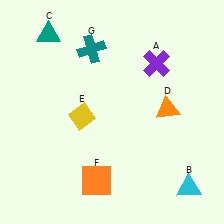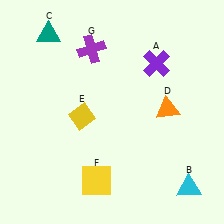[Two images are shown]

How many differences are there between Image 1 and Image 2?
There are 2 differences between the two images.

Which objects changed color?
F changed from orange to yellow. G changed from teal to purple.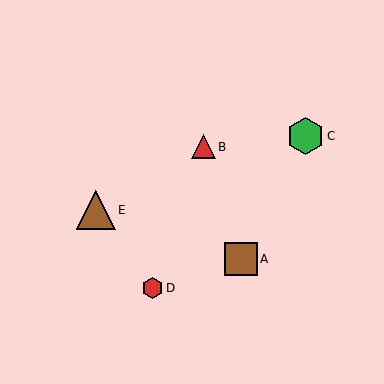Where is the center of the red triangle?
The center of the red triangle is at (204, 147).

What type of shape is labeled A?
Shape A is a brown square.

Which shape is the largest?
The brown triangle (labeled E) is the largest.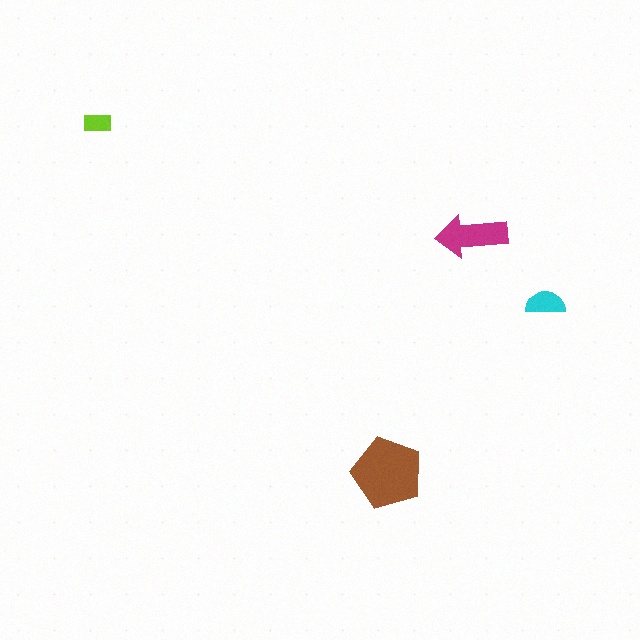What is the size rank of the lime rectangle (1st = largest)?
4th.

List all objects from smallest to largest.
The lime rectangle, the cyan semicircle, the magenta arrow, the brown pentagon.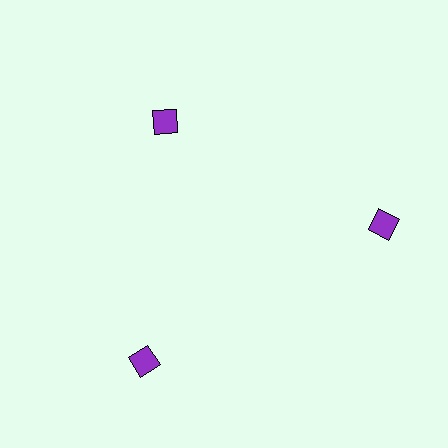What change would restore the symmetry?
The symmetry would be restored by moving it outward, back onto the ring so that all 3 diamonds sit at equal angles and equal distance from the center.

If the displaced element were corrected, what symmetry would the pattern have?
It would have 3-fold rotational symmetry — the pattern would map onto itself every 120 degrees.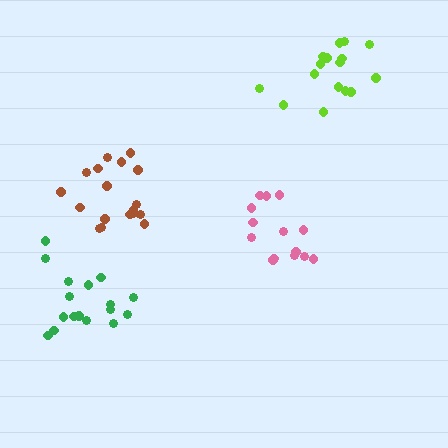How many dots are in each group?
Group 1: 18 dots, Group 2: 16 dots, Group 3: 17 dots, Group 4: 14 dots (65 total).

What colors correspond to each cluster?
The clusters are colored: brown, lime, green, pink.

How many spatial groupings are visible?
There are 4 spatial groupings.